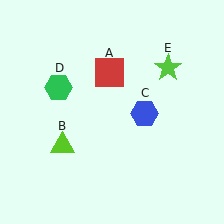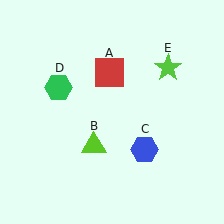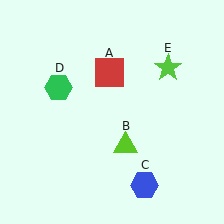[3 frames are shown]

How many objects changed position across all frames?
2 objects changed position: lime triangle (object B), blue hexagon (object C).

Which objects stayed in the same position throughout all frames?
Red square (object A) and green hexagon (object D) and lime star (object E) remained stationary.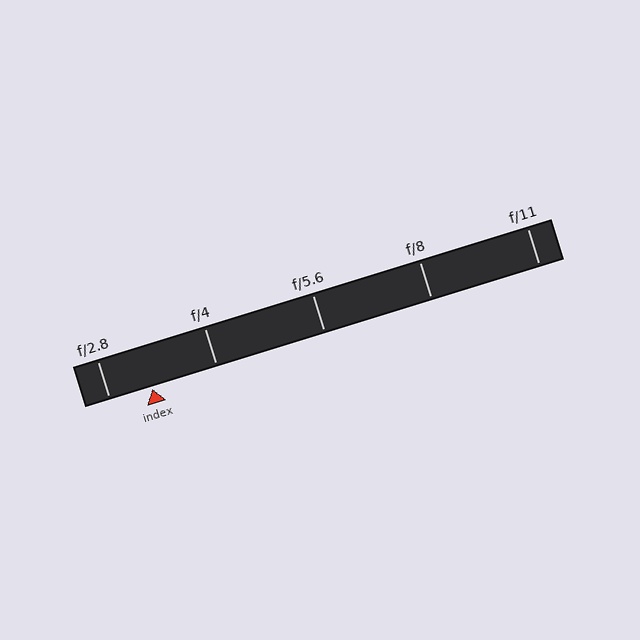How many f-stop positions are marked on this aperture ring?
There are 5 f-stop positions marked.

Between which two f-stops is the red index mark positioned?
The index mark is between f/2.8 and f/4.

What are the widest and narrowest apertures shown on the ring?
The widest aperture shown is f/2.8 and the narrowest is f/11.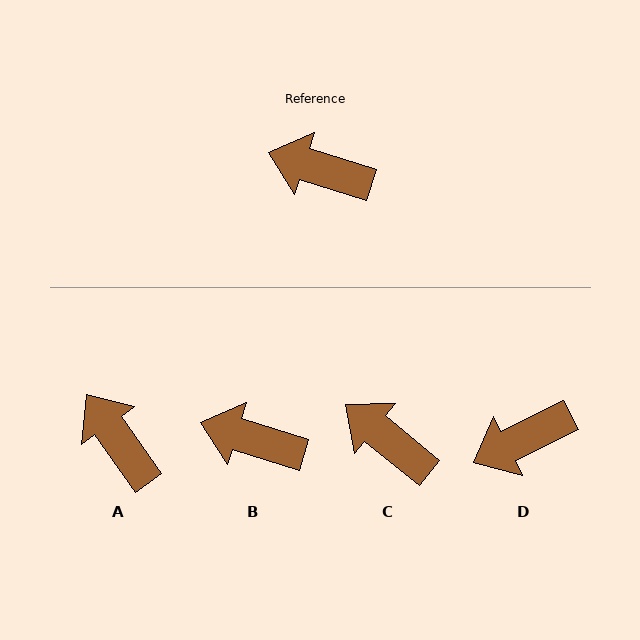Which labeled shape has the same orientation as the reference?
B.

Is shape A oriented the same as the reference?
No, it is off by about 37 degrees.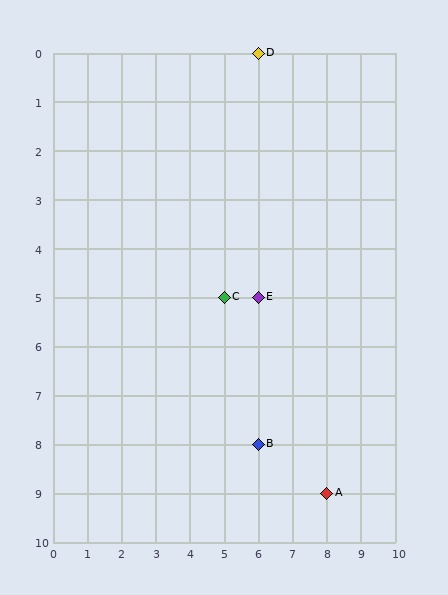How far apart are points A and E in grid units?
Points A and E are 2 columns and 4 rows apart (about 4.5 grid units diagonally).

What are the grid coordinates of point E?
Point E is at grid coordinates (6, 5).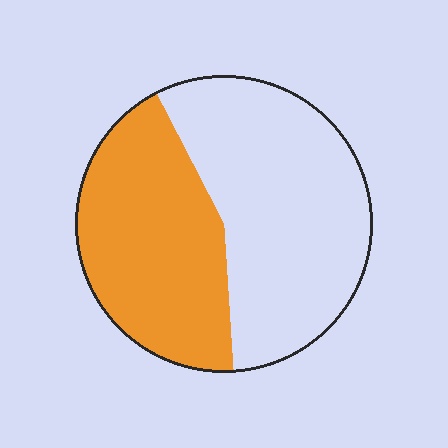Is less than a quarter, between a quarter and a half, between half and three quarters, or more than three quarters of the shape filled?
Between a quarter and a half.